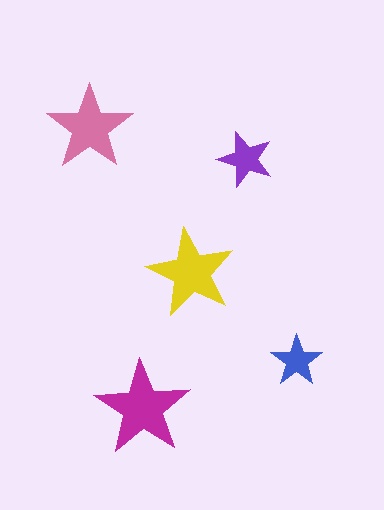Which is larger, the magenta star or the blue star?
The magenta one.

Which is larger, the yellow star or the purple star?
The yellow one.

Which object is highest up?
The pink star is topmost.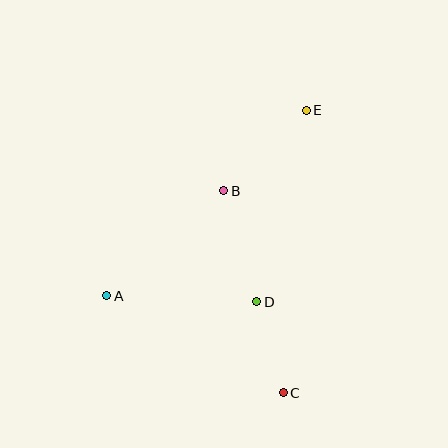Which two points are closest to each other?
Points C and D are closest to each other.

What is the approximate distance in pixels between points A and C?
The distance between A and C is approximately 201 pixels.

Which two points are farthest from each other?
Points C and E are farthest from each other.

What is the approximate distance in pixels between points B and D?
The distance between B and D is approximately 116 pixels.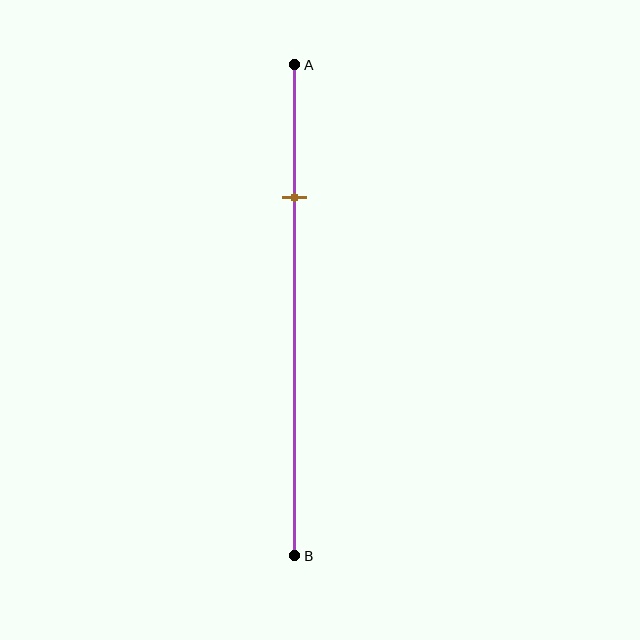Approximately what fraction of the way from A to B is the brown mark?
The brown mark is approximately 25% of the way from A to B.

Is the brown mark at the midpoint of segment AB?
No, the mark is at about 25% from A, not at the 50% midpoint.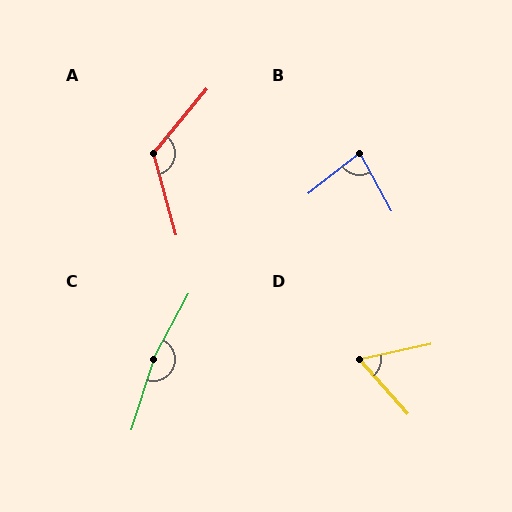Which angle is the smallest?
D, at approximately 61 degrees.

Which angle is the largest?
C, at approximately 169 degrees.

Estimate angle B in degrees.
Approximately 80 degrees.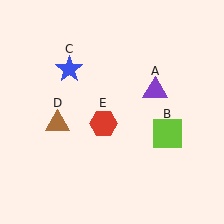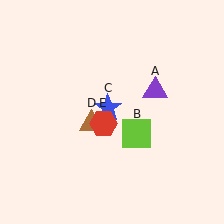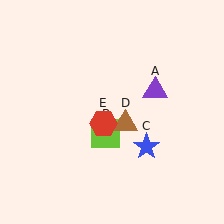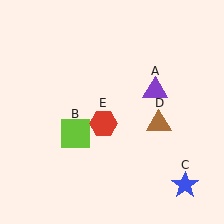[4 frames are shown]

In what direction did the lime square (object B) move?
The lime square (object B) moved left.